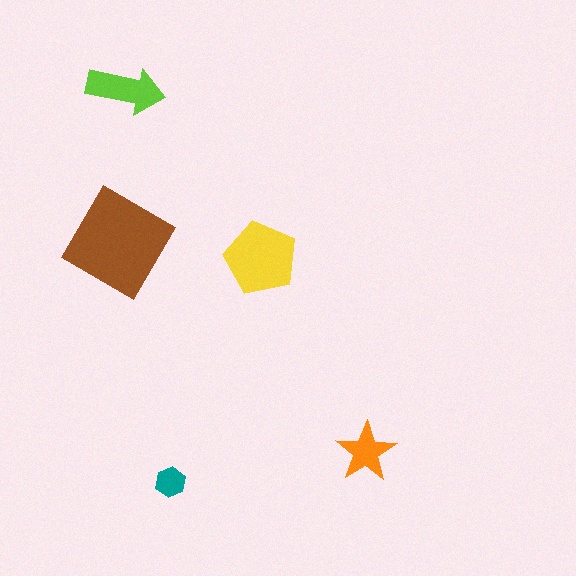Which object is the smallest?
The teal hexagon.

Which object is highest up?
The lime arrow is topmost.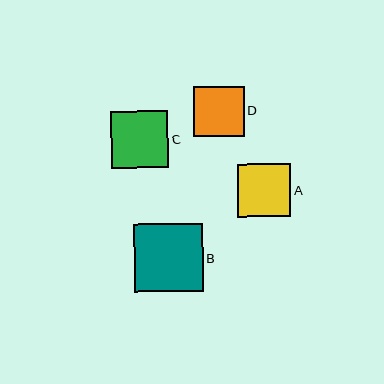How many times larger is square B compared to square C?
Square B is approximately 1.2 times the size of square C.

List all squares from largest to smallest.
From largest to smallest: B, C, A, D.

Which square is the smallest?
Square D is the smallest with a size of approximately 51 pixels.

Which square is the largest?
Square B is the largest with a size of approximately 68 pixels.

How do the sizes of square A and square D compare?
Square A and square D are approximately the same size.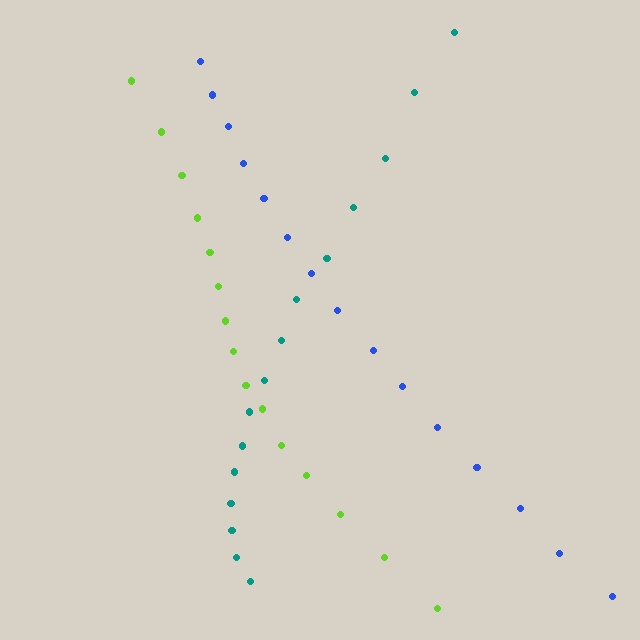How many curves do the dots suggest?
There are 3 distinct paths.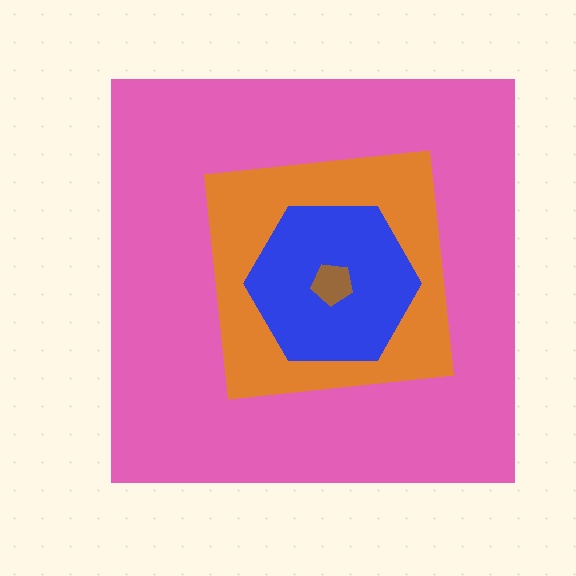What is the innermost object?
The brown pentagon.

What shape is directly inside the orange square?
The blue hexagon.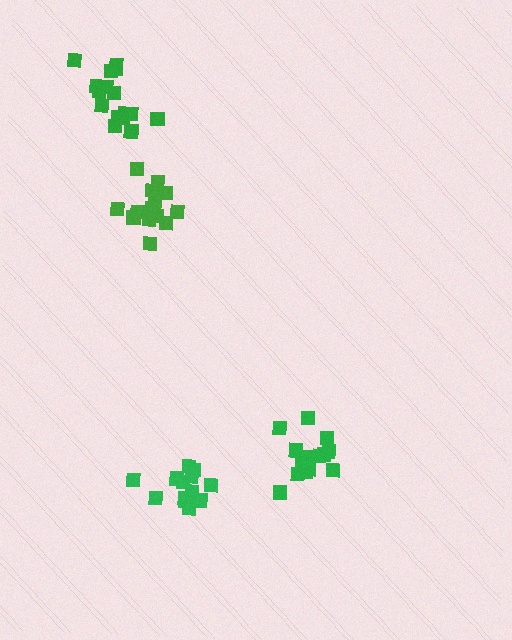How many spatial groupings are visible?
There are 4 spatial groupings.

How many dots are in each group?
Group 1: 15 dots, Group 2: 16 dots, Group 3: 14 dots, Group 4: 16 dots (61 total).